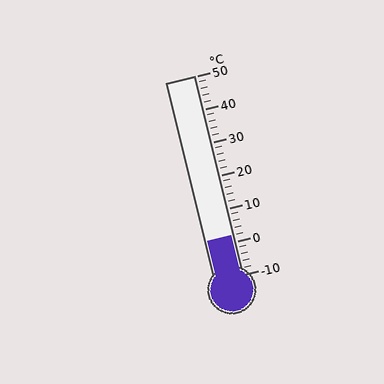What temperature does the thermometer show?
The thermometer shows approximately 2°C.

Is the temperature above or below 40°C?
The temperature is below 40°C.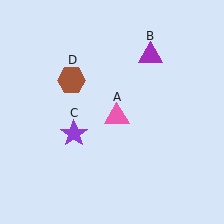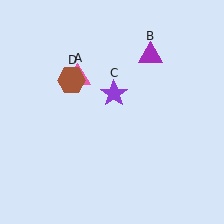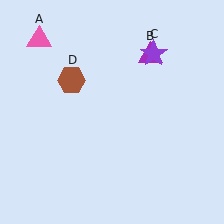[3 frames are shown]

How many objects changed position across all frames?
2 objects changed position: pink triangle (object A), purple star (object C).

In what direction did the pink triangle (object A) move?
The pink triangle (object A) moved up and to the left.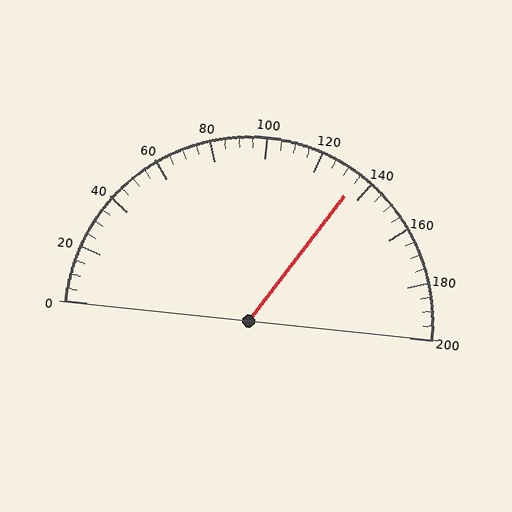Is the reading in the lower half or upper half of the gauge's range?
The reading is in the upper half of the range (0 to 200).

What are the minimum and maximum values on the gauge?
The gauge ranges from 0 to 200.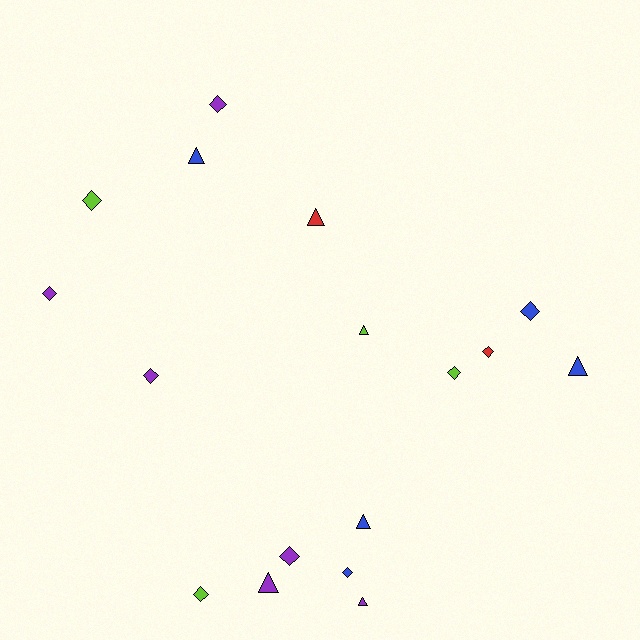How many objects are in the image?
There are 17 objects.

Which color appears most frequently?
Purple, with 6 objects.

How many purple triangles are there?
There are 2 purple triangles.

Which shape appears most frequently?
Diamond, with 10 objects.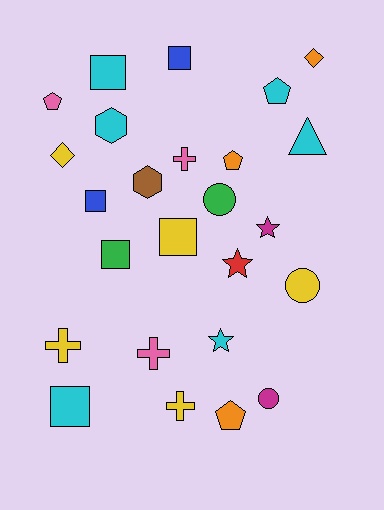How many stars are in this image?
There are 3 stars.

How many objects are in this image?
There are 25 objects.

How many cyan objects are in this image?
There are 6 cyan objects.